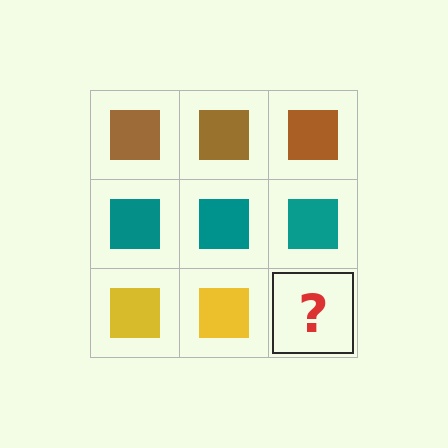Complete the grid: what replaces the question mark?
The question mark should be replaced with a yellow square.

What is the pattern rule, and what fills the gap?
The rule is that each row has a consistent color. The gap should be filled with a yellow square.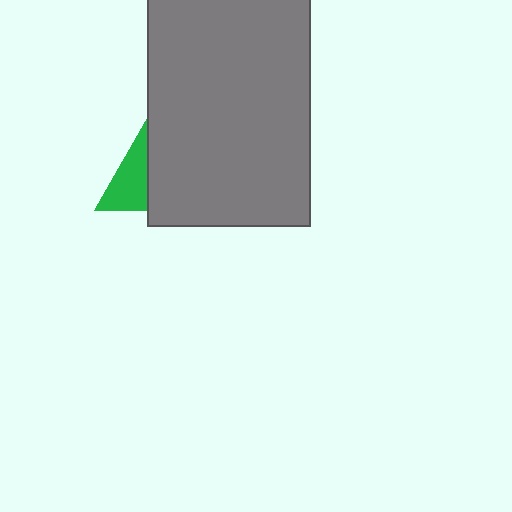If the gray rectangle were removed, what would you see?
You would see the complete green triangle.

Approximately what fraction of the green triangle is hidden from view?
Roughly 60% of the green triangle is hidden behind the gray rectangle.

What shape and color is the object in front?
The object in front is a gray rectangle.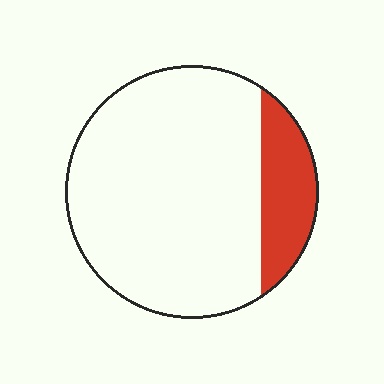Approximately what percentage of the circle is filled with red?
Approximately 15%.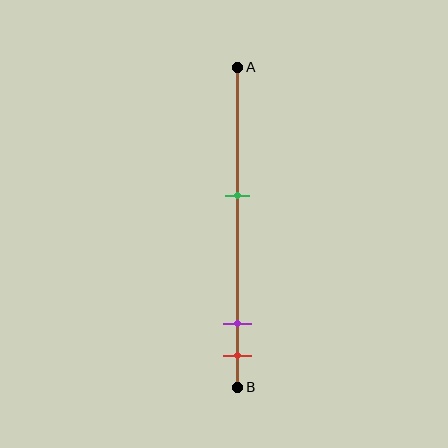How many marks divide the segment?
There are 3 marks dividing the segment.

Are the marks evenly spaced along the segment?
No, the marks are not evenly spaced.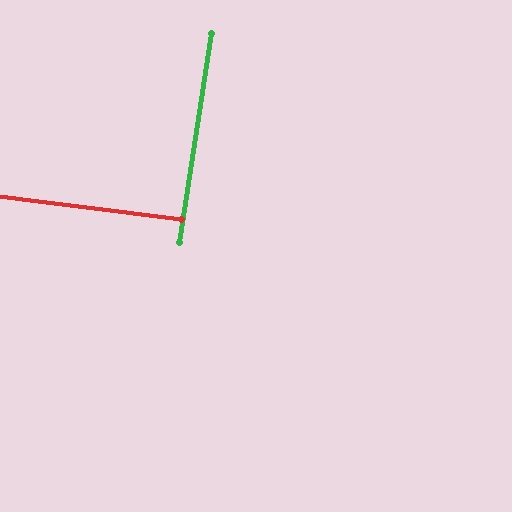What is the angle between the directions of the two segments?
Approximately 88 degrees.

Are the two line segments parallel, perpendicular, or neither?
Perpendicular — they meet at approximately 88°.